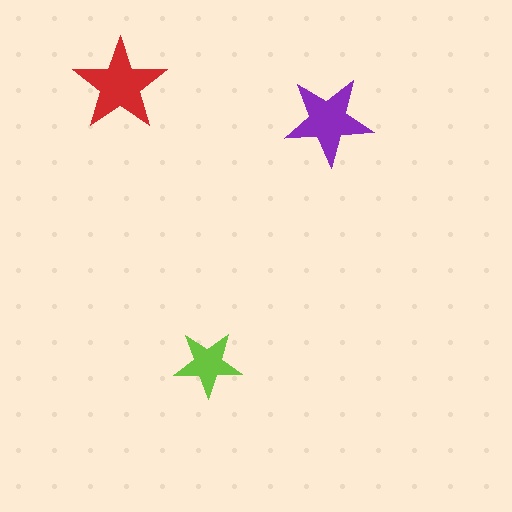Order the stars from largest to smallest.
the red one, the purple one, the lime one.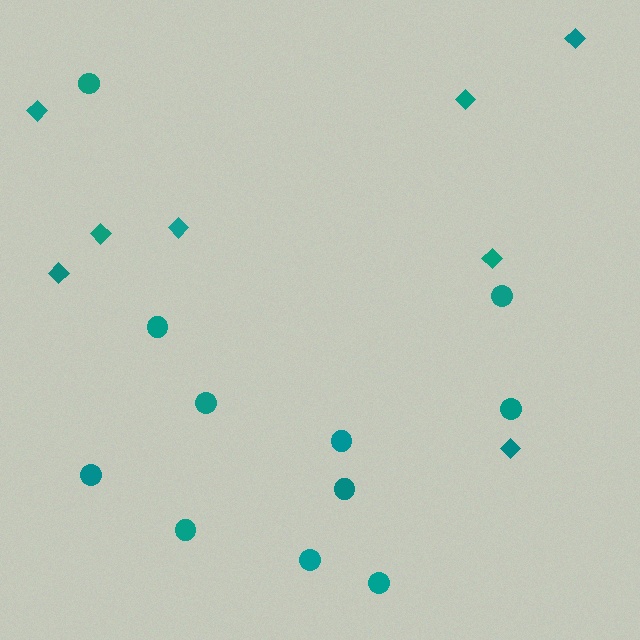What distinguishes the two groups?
There are 2 groups: one group of circles (11) and one group of diamonds (8).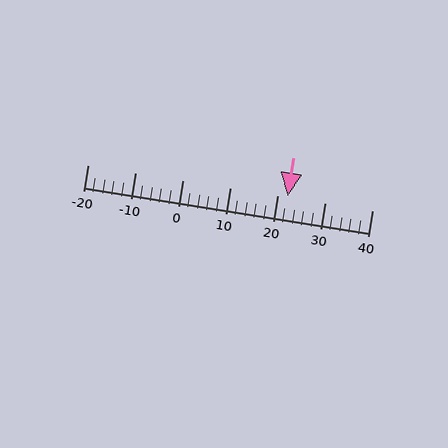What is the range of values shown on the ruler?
The ruler shows values from -20 to 40.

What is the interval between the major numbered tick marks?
The major tick marks are spaced 10 units apart.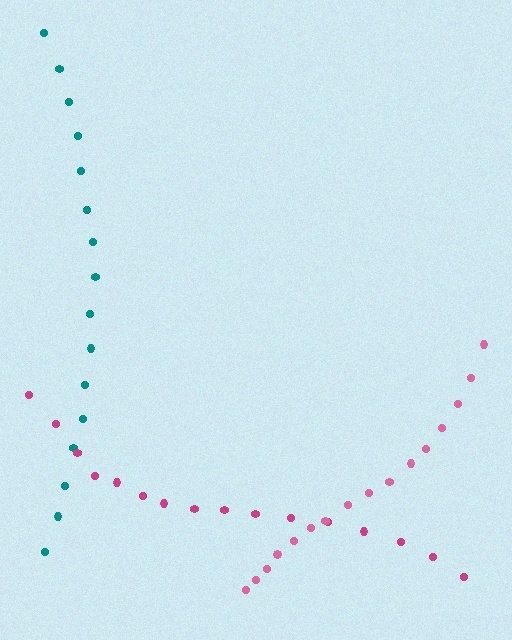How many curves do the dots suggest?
There are 3 distinct paths.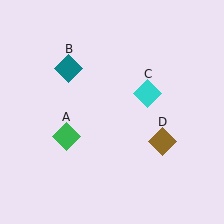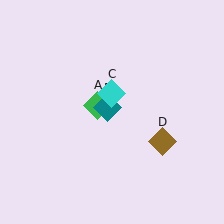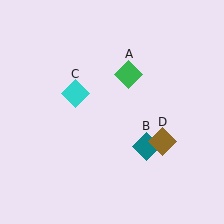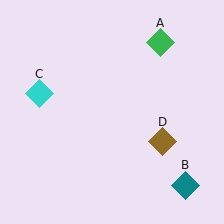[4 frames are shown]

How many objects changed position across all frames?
3 objects changed position: green diamond (object A), teal diamond (object B), cyan diamond (object C).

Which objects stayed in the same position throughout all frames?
Brown diamond (object D) remained stationary.